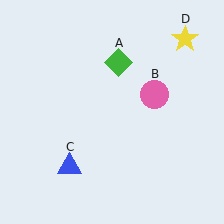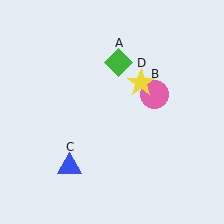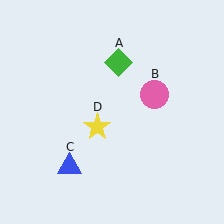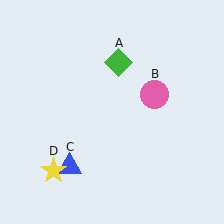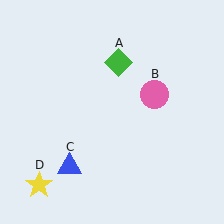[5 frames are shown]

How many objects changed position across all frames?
1 object changed position: yellow star (object D).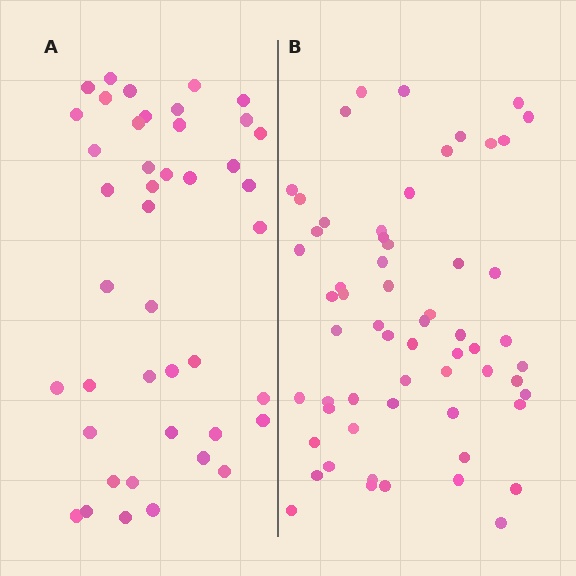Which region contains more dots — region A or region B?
Region B (the right region) has more dots.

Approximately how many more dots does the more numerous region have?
Region B has approximately 15 more dots than region A.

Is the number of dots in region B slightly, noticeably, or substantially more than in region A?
Region B has noticeably more, but not dramatically so. The ratio is roughly 1.4 to 1.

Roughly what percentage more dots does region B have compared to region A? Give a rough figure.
About 40% more.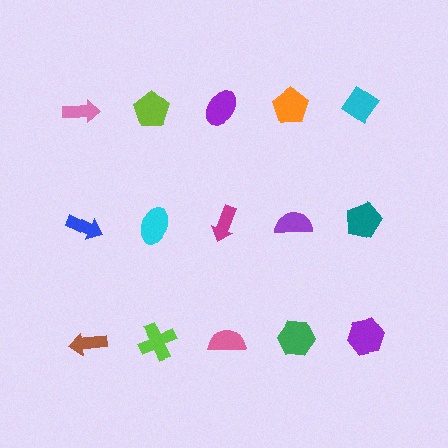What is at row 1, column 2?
A lime pentagon.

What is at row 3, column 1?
A brown arrow.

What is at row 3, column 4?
A green hexagon.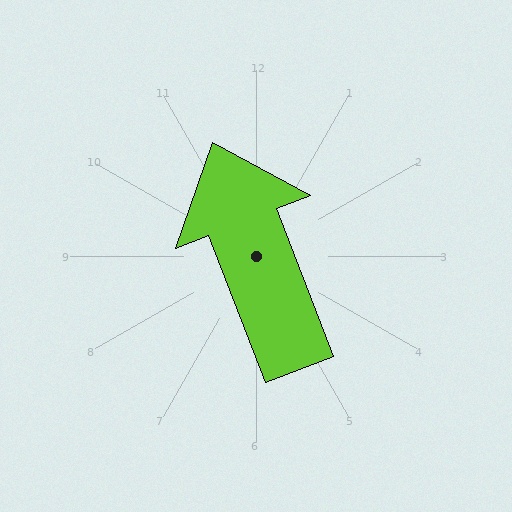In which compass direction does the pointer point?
North.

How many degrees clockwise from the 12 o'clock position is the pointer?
Approximately 339 degrees.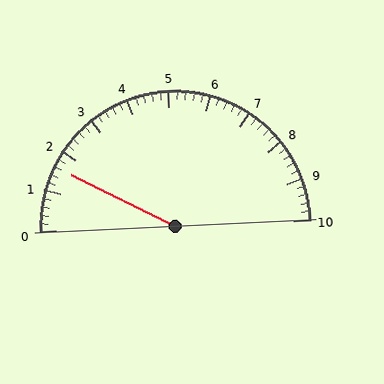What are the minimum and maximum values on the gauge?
The gauge ranges from 0 to 10.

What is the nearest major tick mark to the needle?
The nearest major tick mark is 2.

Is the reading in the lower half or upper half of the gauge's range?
The reading is in the lower half of the range (0 to 10).